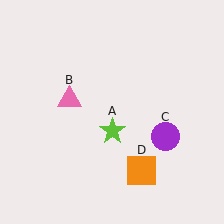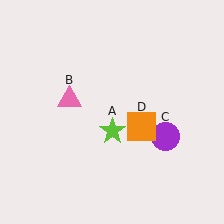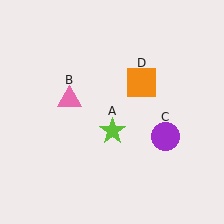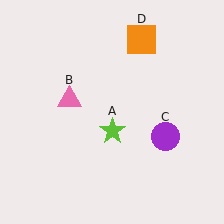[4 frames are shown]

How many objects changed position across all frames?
1 object changed position: orange square (object D).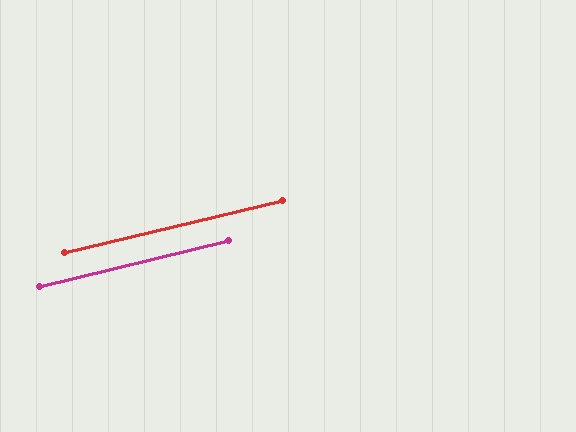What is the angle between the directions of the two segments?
Approximately 0 degrees.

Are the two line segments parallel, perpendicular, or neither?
Parallel — their directions differ by only 0.2°.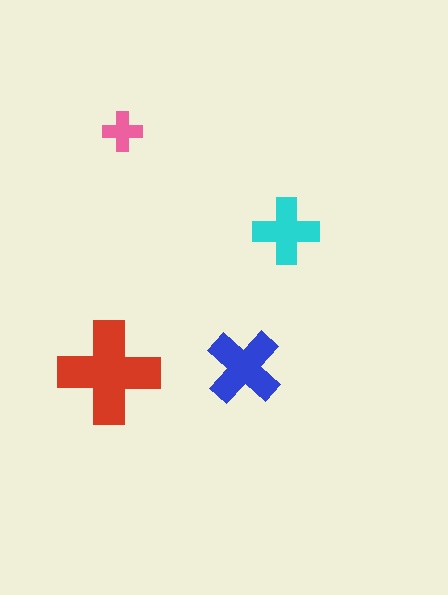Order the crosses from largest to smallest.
the red one, the blue one, the cyan one, the pink one.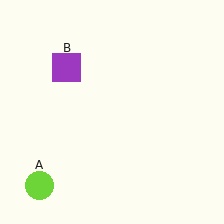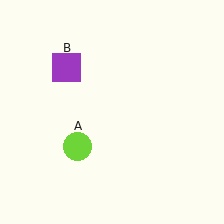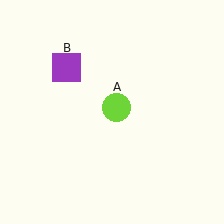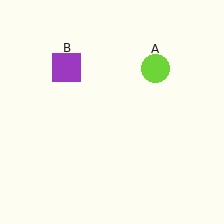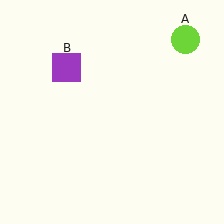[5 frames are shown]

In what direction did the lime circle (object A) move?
The lime circle (object A) moved up and to the right.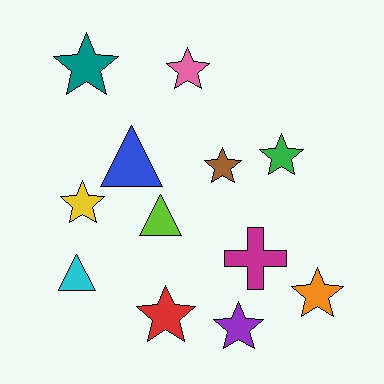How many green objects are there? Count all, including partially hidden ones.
There is 1 green object.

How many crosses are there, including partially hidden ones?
There is 1 cross.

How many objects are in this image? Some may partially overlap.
There are 12 objects.